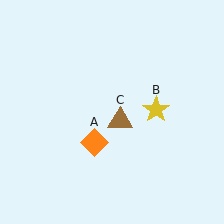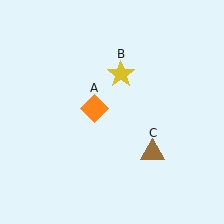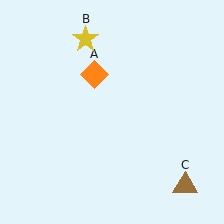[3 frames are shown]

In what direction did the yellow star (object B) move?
The yellow star (object B) moved up and to the left.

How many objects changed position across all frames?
3 objects changed position: orange diamond (object A), yellow star (object B), brown triangle (object C).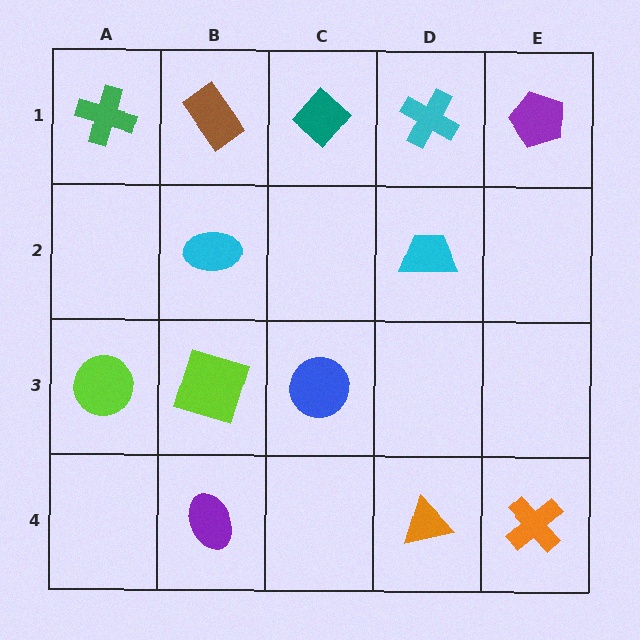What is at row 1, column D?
A cyan cross.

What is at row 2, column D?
A cyan trapezoid.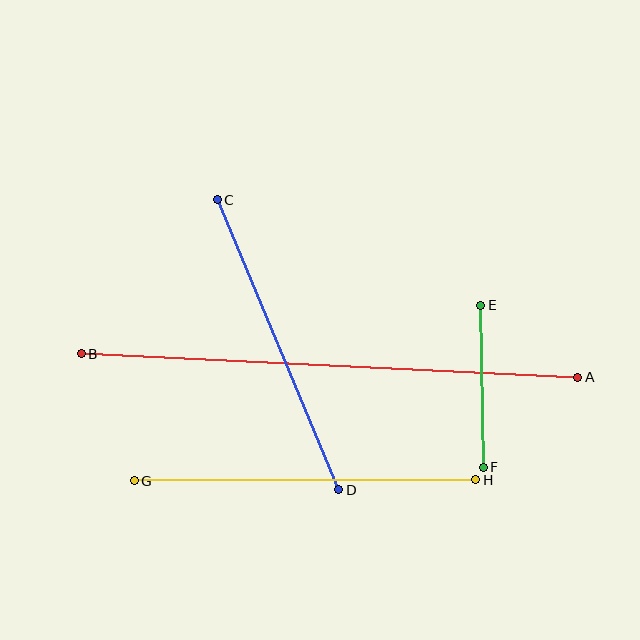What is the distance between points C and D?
The distance is approximately 315 pixels.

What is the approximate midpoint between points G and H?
The midpoint is at approximately (305, 480) pixels.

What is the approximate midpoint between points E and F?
The midpoint is at approximately (482, 386) pixels.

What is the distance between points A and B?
The distance is approximately 497 pixels.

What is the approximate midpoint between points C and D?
The midpoint is at approximately (278, 345) pixels.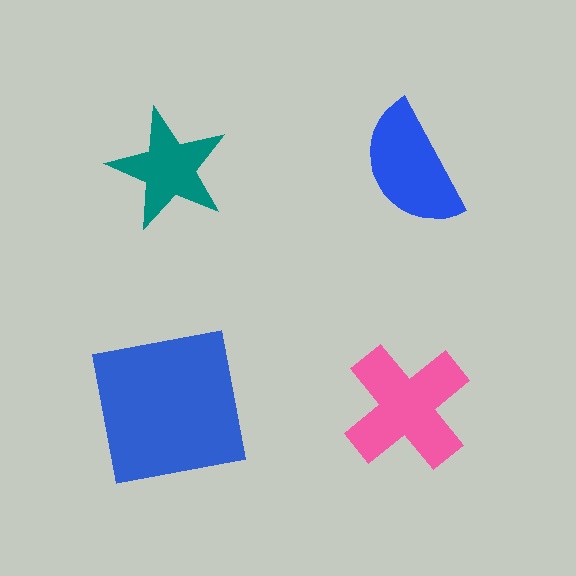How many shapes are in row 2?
2 shapes.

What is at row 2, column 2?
A pink cross.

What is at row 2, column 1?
A blue square.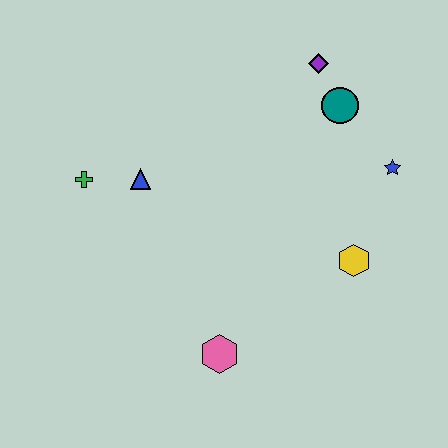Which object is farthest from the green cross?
The blue star is farthest from the green cross.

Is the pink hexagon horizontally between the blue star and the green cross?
Yes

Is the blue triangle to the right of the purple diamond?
No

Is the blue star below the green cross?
No